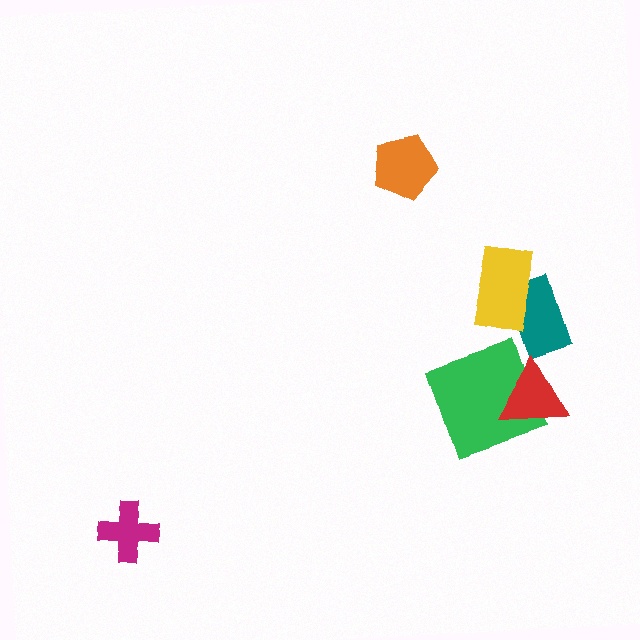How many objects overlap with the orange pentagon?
0 objects overlap with the orange pentagon.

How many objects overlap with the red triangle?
1 object overlaps with the red triangle.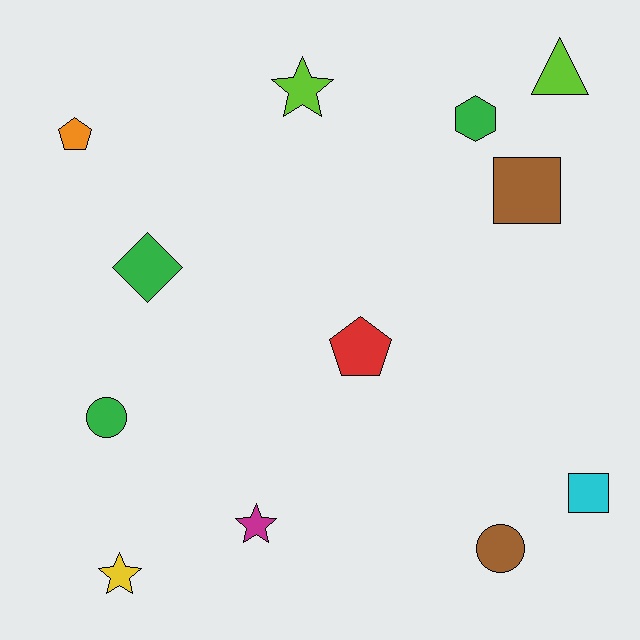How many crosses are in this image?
There are no crosses.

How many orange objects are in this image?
There is 1 orange object.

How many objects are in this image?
There are 12 objects.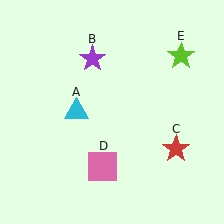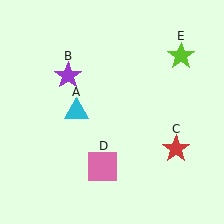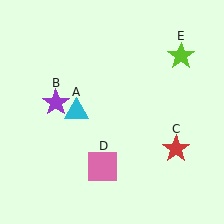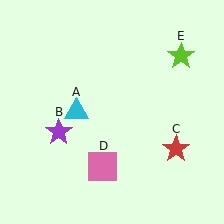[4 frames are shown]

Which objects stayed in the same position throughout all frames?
Cyan triangle (object A) and red star (object C) and pink square (object D) and lime star (object E) remained stationary.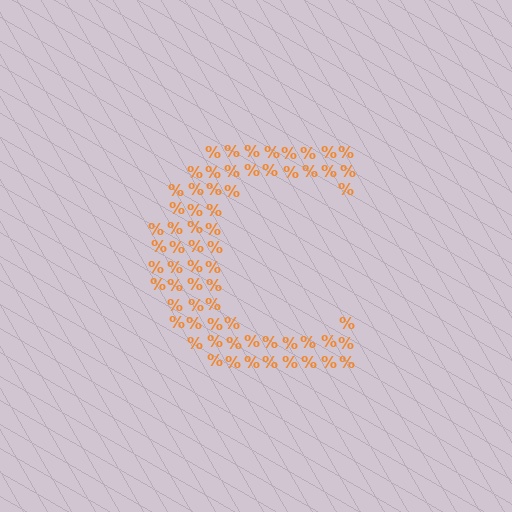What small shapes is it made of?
It is made of small percent signs.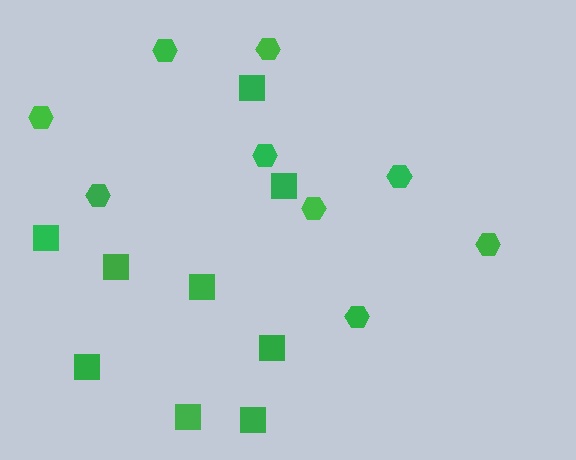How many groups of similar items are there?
There are 2 groups: one group of squares (9) and one group of hexagons (9).